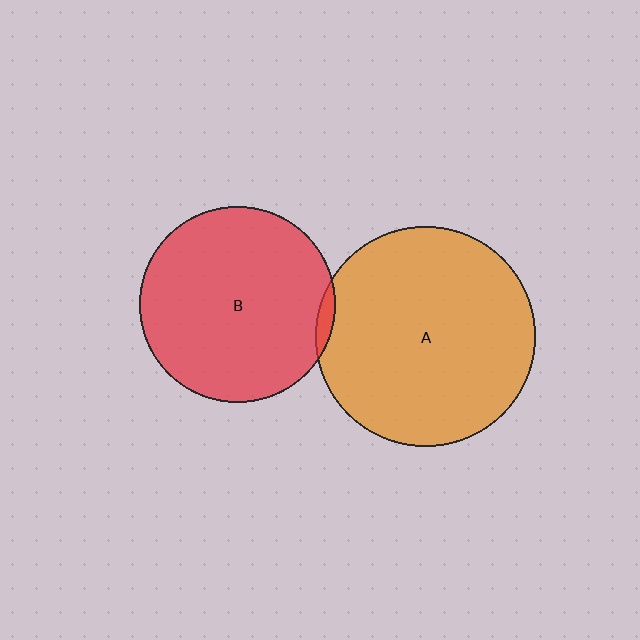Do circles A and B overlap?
Yes.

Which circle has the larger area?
Circle A (orange).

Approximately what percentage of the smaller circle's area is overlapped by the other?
Approximately 5%.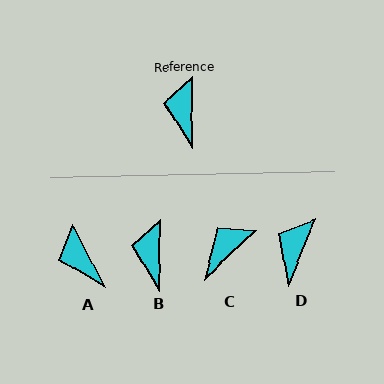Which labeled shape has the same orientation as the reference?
B.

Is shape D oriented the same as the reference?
No, it is off by about 22 degrees.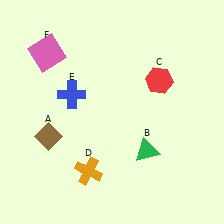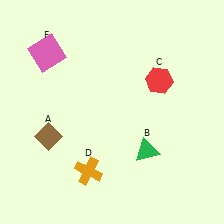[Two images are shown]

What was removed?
The blue cross (E) was removed in Image 2.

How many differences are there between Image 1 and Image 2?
There is 1 difference between the two images.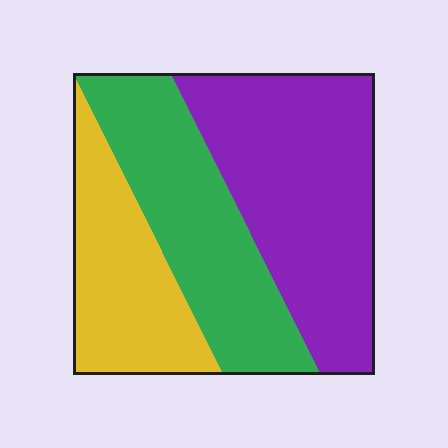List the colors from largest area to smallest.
From largest to smallest: purple, green, yellow.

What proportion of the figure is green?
Green takes up about one third (1/3) of the figure.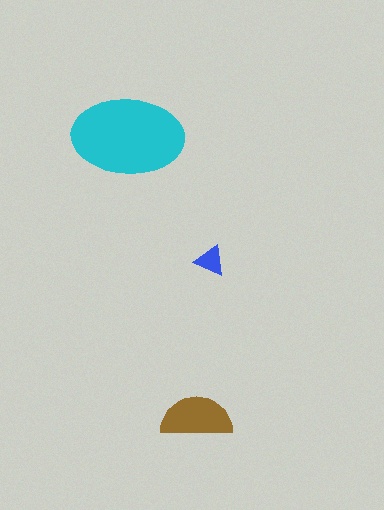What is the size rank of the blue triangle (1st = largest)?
3rd.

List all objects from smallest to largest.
The blue triangle, the brown semicircle, the cyan ellipse.